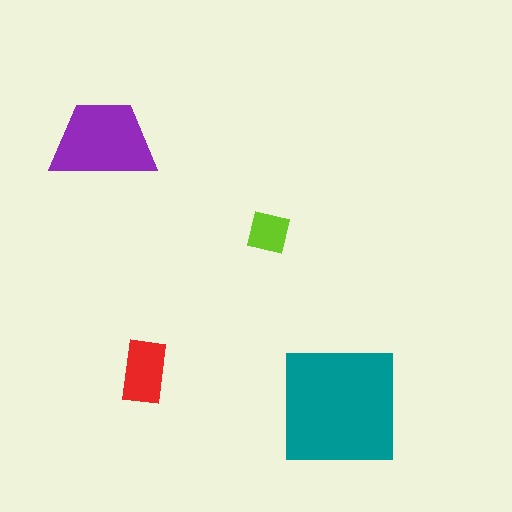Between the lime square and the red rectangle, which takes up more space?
The red rectangle.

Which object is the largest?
The teal square.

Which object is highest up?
The purple trapezoid is topmost.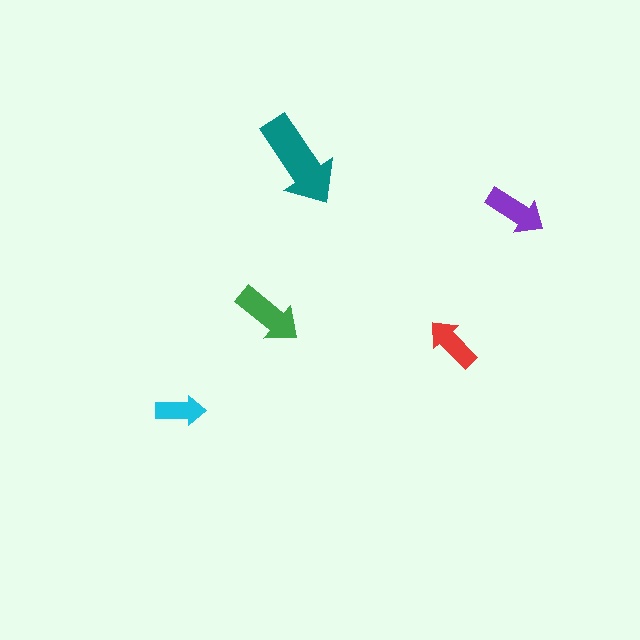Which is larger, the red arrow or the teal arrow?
The teal one.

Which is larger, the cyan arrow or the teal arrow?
The teal one.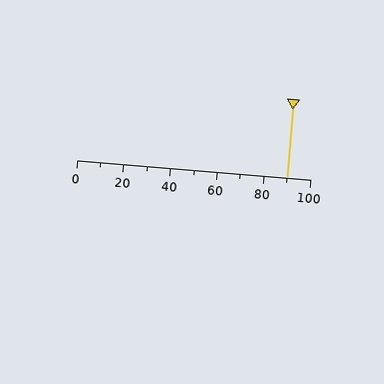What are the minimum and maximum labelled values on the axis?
The axis runs from 0 to 100.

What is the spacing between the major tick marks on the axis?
The major ticks are spaced 20 apart.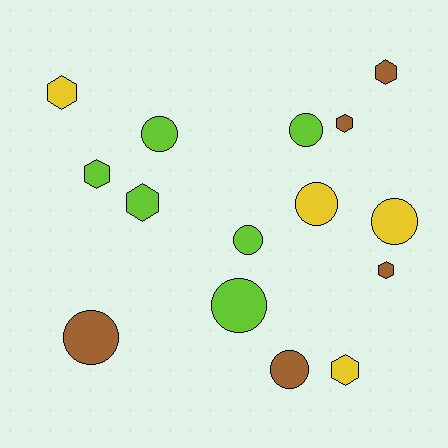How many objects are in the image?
There are 15 objects.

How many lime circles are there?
There are 4 lime circles.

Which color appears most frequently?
Lime, with 6 objects.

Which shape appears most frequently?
Circle, with 8 objects.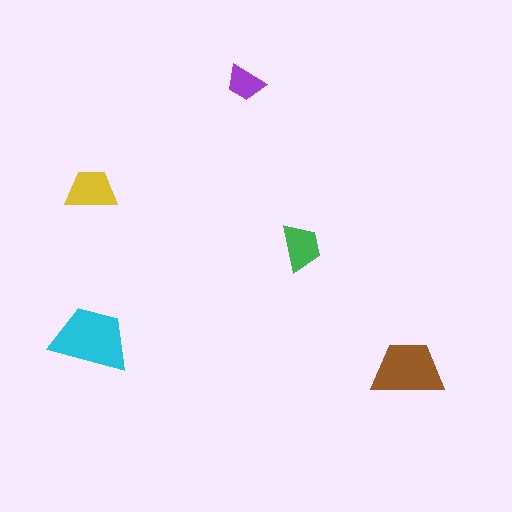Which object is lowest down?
The brown trapezoid is bottommost.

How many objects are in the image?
There are 5 objects in the image.